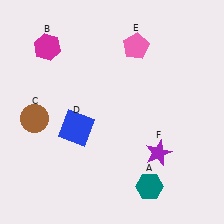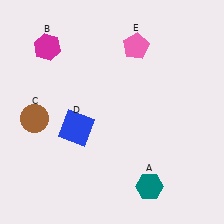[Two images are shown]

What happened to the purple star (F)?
The purple star (F) was removed in Image 2. It was in the bottom-right area of Image 1.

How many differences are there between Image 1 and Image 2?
There is 1 difference between the two images.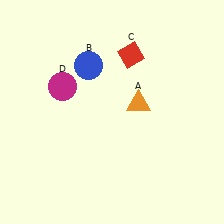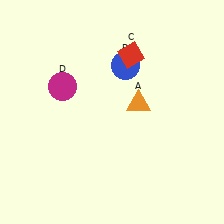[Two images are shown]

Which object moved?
The blue circle (B) moved right.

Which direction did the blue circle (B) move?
The blue circle (B) moved right.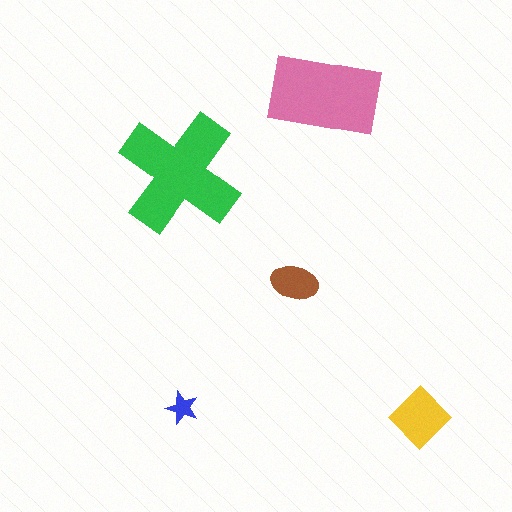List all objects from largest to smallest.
The green cross, the pink rectangle, the yellow diamond, the brown ellipse, the blue star.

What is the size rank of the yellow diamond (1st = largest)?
3rd.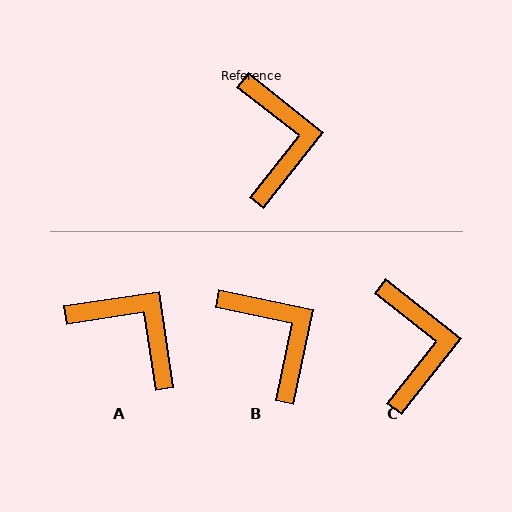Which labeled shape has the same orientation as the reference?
C.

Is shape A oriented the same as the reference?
No, it is off by about 47 degrees.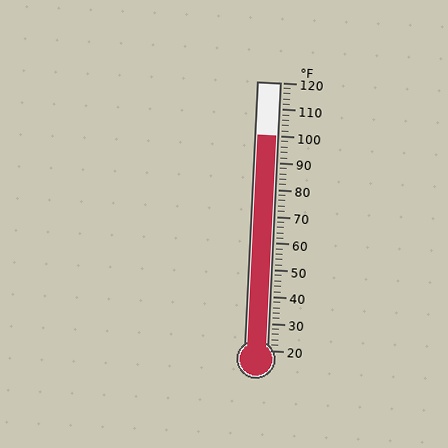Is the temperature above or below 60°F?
The temperature is above 60°F.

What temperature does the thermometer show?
The thermometer shows approximately 100°F.